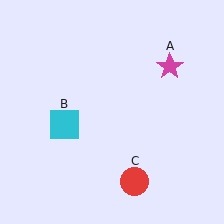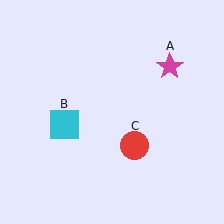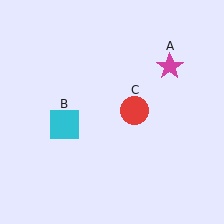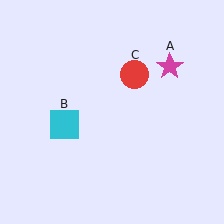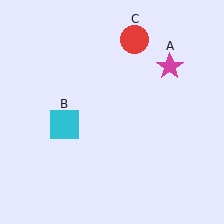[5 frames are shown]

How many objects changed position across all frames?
1 object changed position: red circle (object C).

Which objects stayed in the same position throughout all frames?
Magenta star (object A) and cyan square (object B) remained stationary.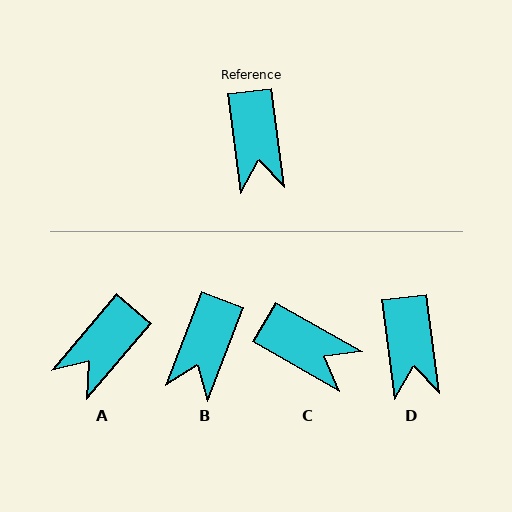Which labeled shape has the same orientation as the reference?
D.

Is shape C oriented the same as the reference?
No, it is off by about 53 degrees.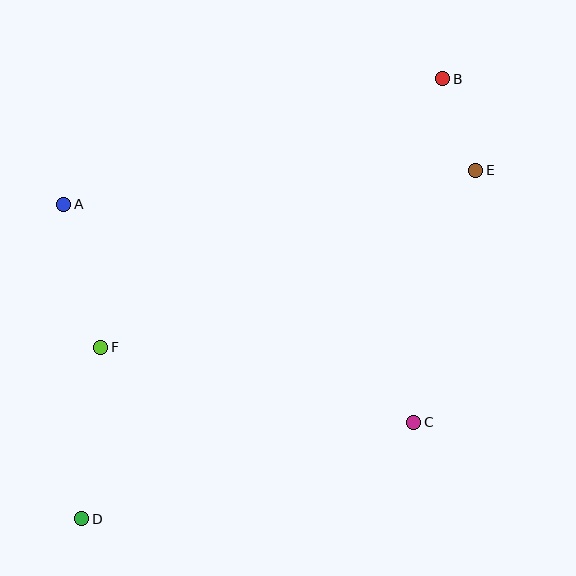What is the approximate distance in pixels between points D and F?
The distance between D and F is approximately 173 pixels.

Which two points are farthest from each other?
Points B and D are farthest from each other.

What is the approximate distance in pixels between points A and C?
The distance between A and C is approximately 412 pixels.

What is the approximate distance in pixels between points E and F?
The distance between E and F is approximately 414 pixels.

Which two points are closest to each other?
Points B and E are closest to each other.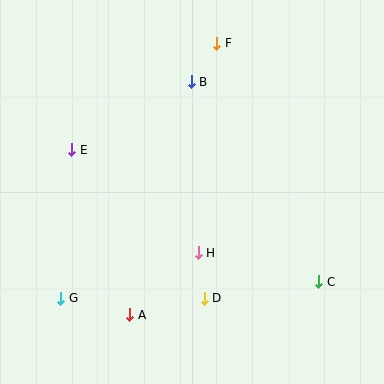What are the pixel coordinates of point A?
Point A is at (130, 315).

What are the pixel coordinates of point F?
Point F is at (217, 43).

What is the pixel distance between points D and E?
The distance between D and E is 199 pixels.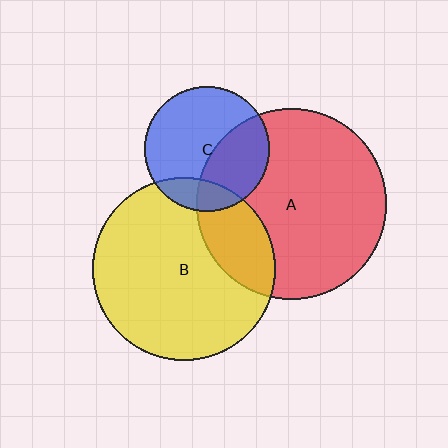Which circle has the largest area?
Circle A (red).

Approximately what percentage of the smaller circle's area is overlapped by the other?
Approximately 40%.